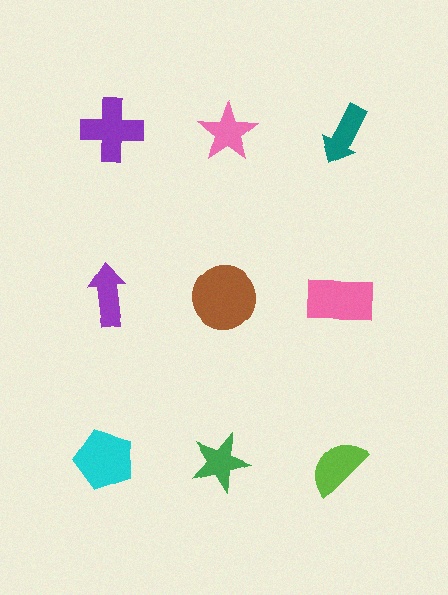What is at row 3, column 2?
A green star.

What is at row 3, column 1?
A cyan pentagon.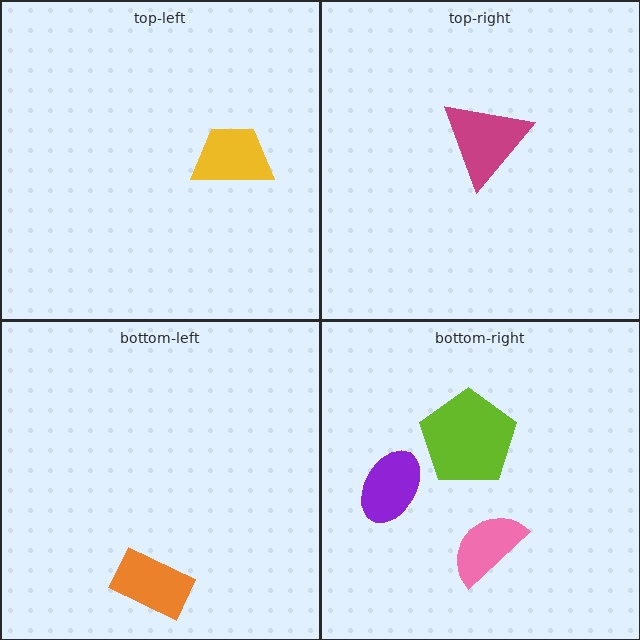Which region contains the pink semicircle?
The bottom-right region.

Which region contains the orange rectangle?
The bottom-left region.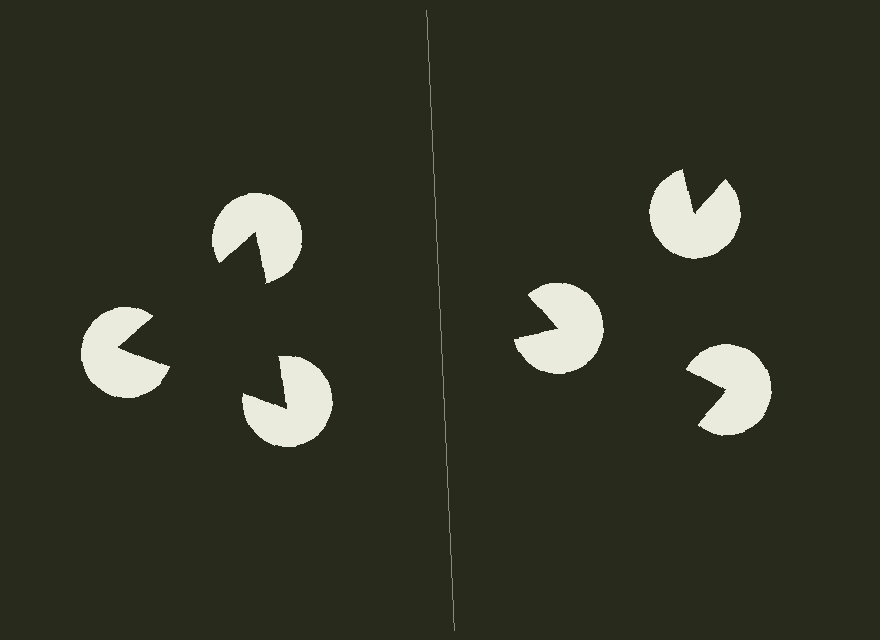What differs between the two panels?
The pac-man discs are positioned identically on both sides; only the wedge orientations differ. On the left they align to a triangle; on the right they are misaligned.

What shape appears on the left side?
An illusory triangle.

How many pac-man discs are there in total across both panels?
6 — 3 on each side.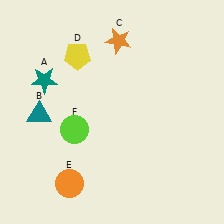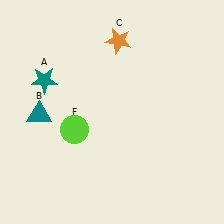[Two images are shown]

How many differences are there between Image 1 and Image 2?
There are 2 differences between the two images.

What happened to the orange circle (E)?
The orange circle (E) was removed in Image 2. It was in the bottom-left area of Image 1.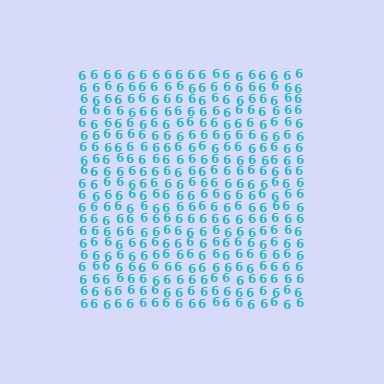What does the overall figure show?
The overall figure shows a square.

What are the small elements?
The small elements are digit 6's.